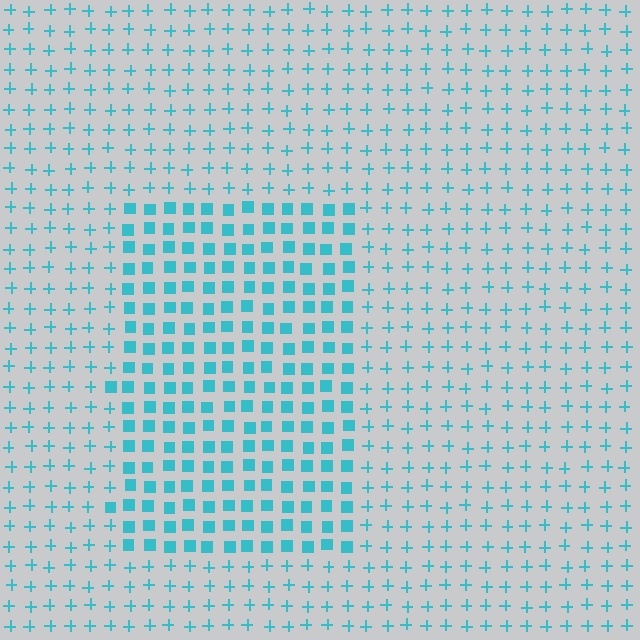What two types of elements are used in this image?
The image uses squares inside the rectangle region and plus signs outside it.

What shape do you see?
I see a rectangle.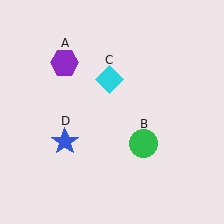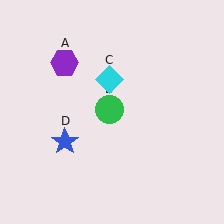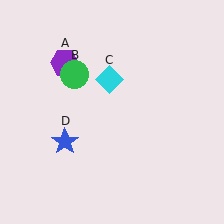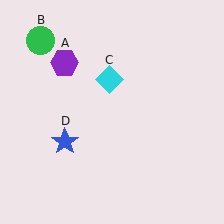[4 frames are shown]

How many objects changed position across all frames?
1 object changed position: green circle (object B).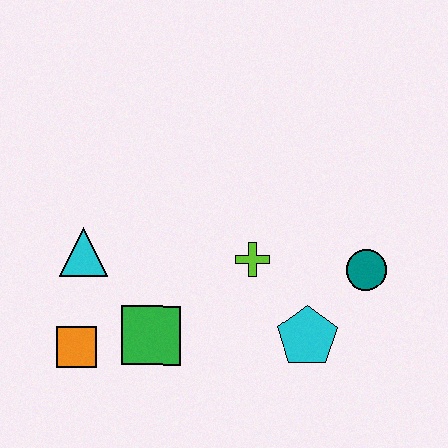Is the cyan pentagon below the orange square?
No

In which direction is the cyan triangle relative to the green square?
The cyan triangle is above the green square.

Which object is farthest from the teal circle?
The orange square is farthest from the teal circle.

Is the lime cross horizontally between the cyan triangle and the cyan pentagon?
Yes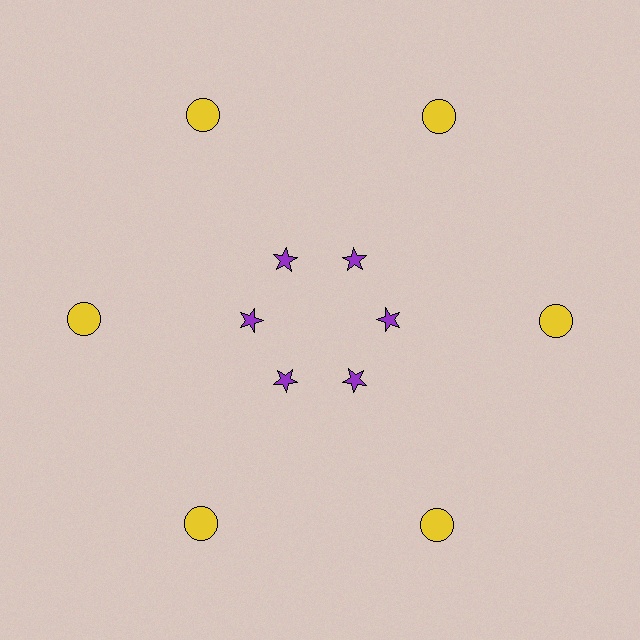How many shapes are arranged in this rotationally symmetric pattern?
There are 12 shapes, arranged in 6 groups of 2.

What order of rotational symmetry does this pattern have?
This pattern has 6-fold rotational symmetry.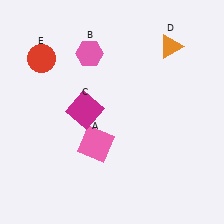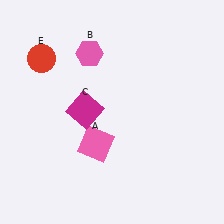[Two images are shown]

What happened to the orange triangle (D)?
The orange triangle (D) was removed in Image 2. It was in the top-right area of Image 1.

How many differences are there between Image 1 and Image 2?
There is 1 difference between the two images.